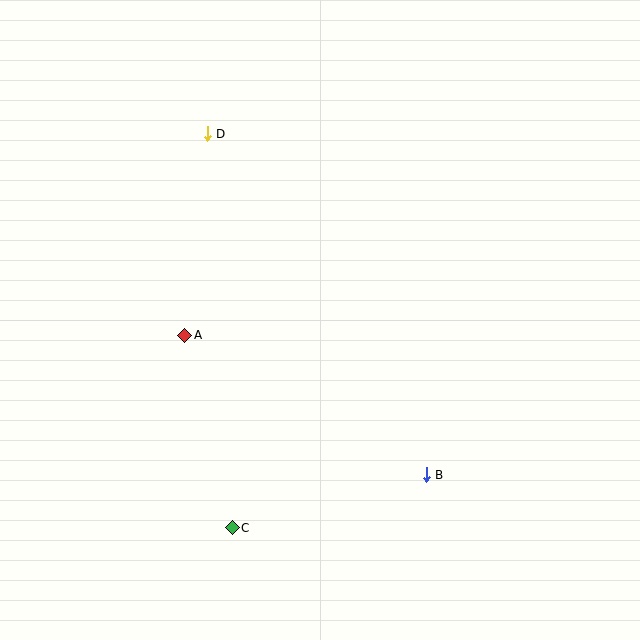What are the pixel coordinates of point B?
Point B is at (426, 475).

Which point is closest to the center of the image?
Point A at (185, 335) is closest to the center.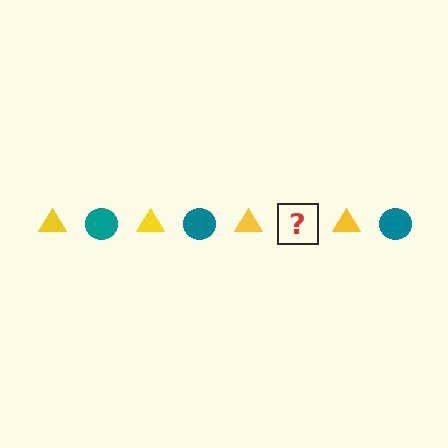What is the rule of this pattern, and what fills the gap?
The rule is that the pattern alternates between yellow triangle and teal circle. The gap should be filled with a teal circle.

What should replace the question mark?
The question mark should be replaced with a teal circle.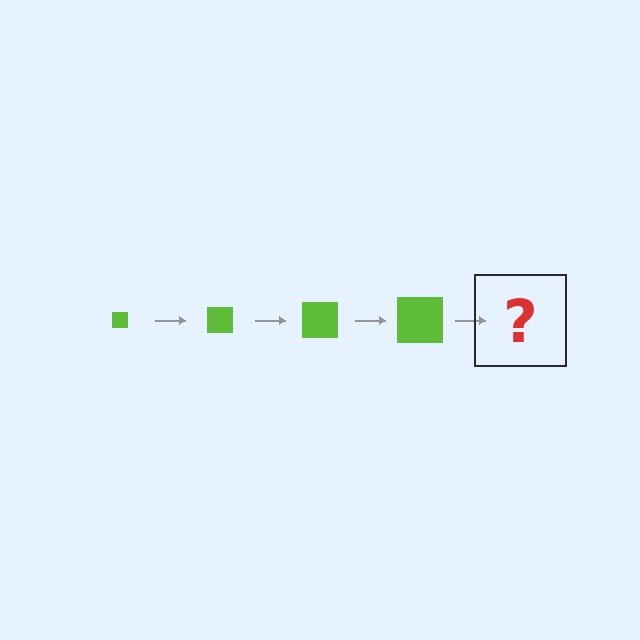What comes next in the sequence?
The next element should be a lime square, larger than the previous one.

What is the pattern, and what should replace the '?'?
The pattern is that the square gets progressively larger each step. The '?' should be a lime square, larger than the previous one.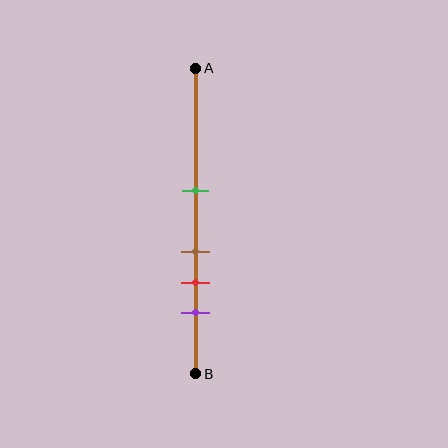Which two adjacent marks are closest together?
The brown and red marks are the closest adjacent pair.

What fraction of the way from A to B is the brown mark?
The brown mark is approximately 60% (0.6) of the way from A to B.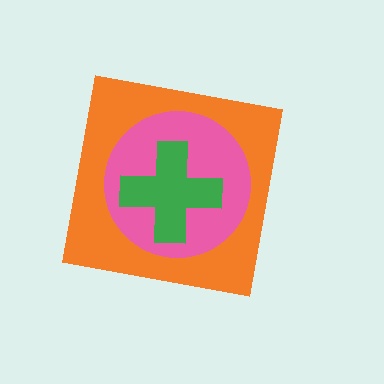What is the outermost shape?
The orange square.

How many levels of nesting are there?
3.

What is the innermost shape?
The green cross.